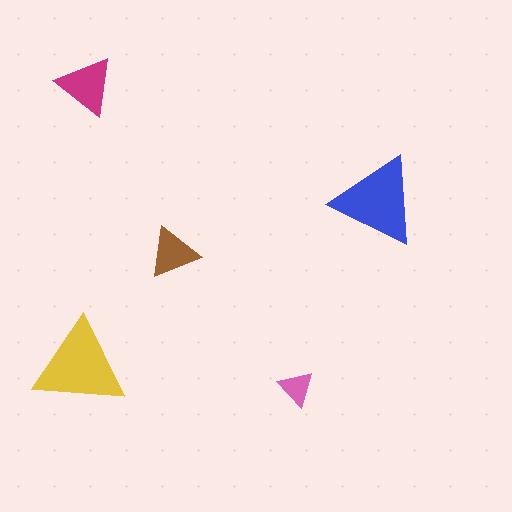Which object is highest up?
The magenta triangle is topmost.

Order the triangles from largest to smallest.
the yellow one, the blue one, the magenta one, the brown one, the pink one.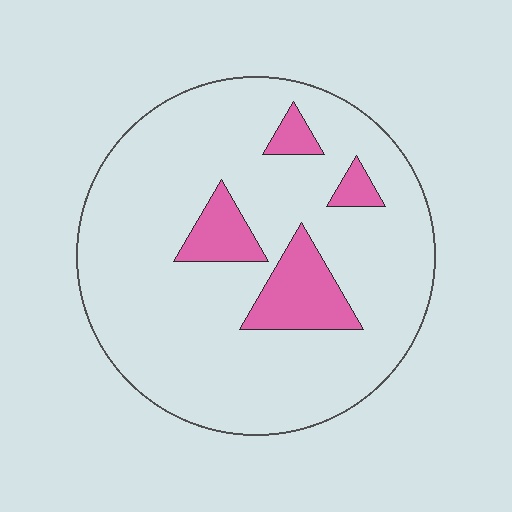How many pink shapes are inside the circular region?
4.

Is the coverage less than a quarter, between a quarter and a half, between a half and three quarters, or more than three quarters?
Less than a quarter.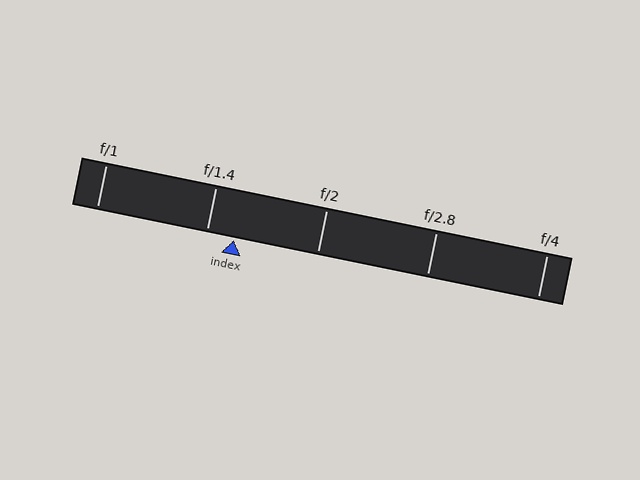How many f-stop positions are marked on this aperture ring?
There are 5 f-stop positions marked.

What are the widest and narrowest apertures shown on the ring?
The widest aperture shown is f/1 and the narrowest is f/4.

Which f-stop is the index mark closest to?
The index mark is closest to f/1.4.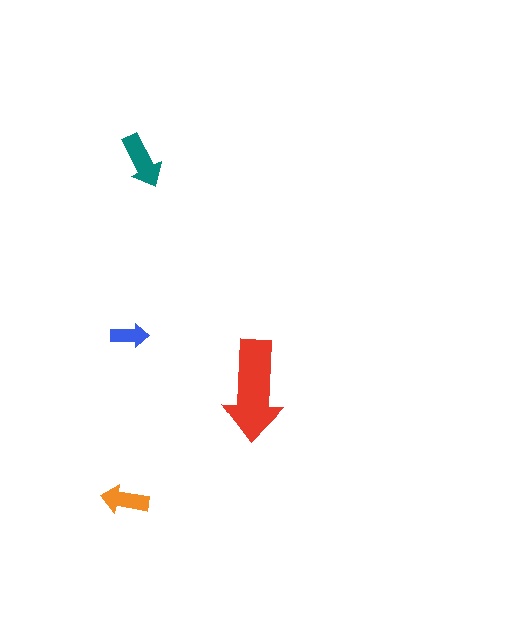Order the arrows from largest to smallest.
the red one, the teal one, the orange one, the blue one.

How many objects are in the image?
There are 4 objects in the image.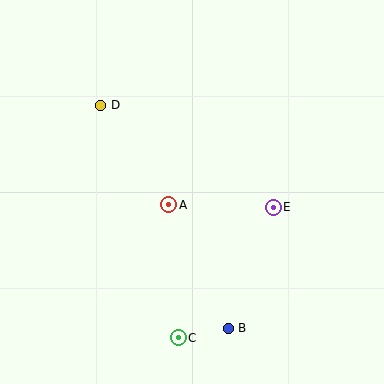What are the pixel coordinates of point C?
Point C is at (178, 338).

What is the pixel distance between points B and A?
The distance between B and A is 137 pixels.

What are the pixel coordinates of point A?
Point A is at (169, 205).